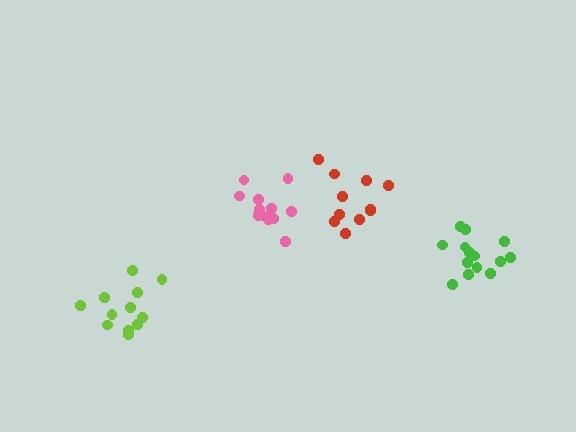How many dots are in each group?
Group 1: 14 dots, Group 2: 12 dots, Group 3: 12 dots, Group 4: 11 dots (49 total).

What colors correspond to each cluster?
The clusters are colored: green, lime, pink, red.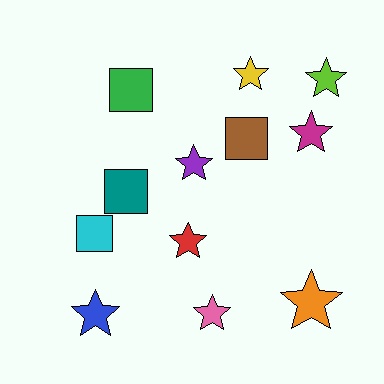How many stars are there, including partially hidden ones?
There are 8 stars.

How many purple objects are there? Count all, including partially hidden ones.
There is 1 purple object.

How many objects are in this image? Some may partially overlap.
There are 12 objects.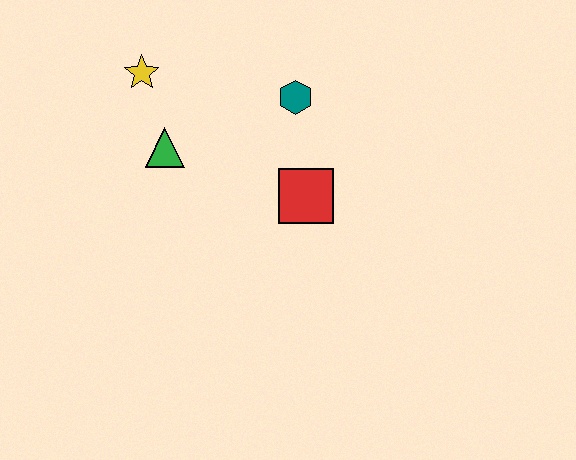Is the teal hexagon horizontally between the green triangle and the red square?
Yes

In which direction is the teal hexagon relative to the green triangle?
The teal hexagon is to the right of the green triangle.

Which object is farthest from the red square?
The yellow star is farthest from the red square.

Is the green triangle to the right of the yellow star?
Yes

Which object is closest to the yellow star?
The green triangle is closest to the yellow star.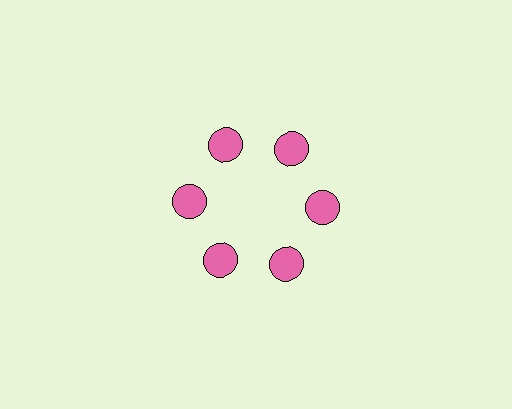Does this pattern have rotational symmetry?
Yes, this pattern has 6-fold rotational symmetry. It looks the same after rotating 60 degrees around the center.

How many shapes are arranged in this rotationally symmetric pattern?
There are 6 shapes, arranged in 6 groups of 1.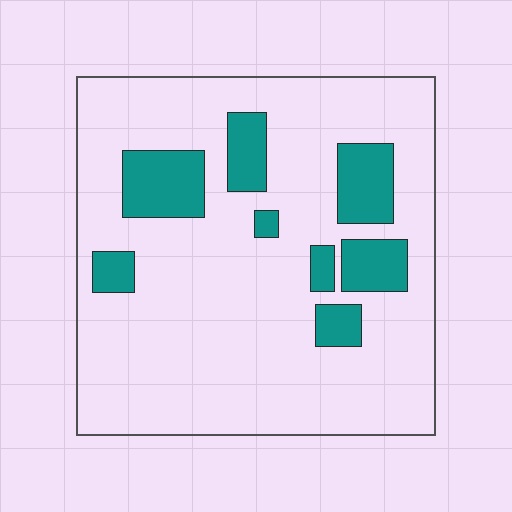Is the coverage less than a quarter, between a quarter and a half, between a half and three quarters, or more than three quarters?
Less than a quarter.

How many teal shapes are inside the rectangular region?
8.